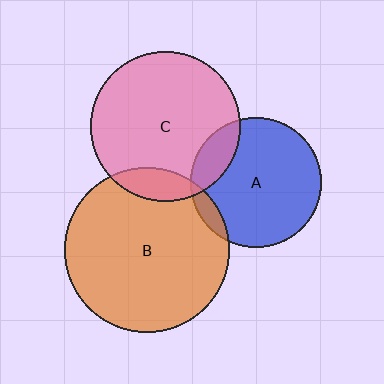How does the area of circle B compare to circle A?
Approximately 1.6 times.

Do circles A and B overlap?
Yes.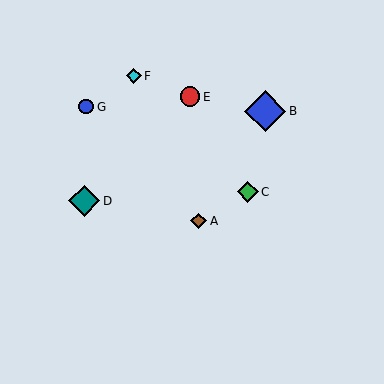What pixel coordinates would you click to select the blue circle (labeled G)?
Click at (86, 107) to select the blue circle G.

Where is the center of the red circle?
The center of the red circle is at (190, 97).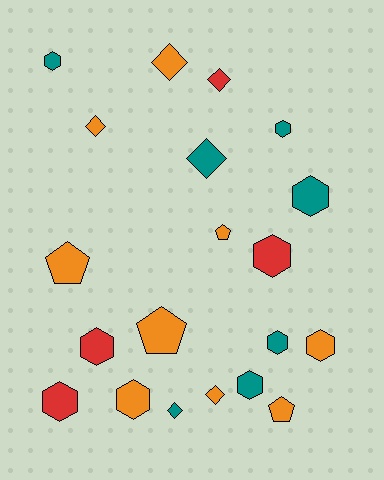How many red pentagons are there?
There are no red pentagons.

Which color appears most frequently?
Orange, with 9 objects.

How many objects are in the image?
There are 20 objects.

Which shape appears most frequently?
Hexagon, with 10 objects.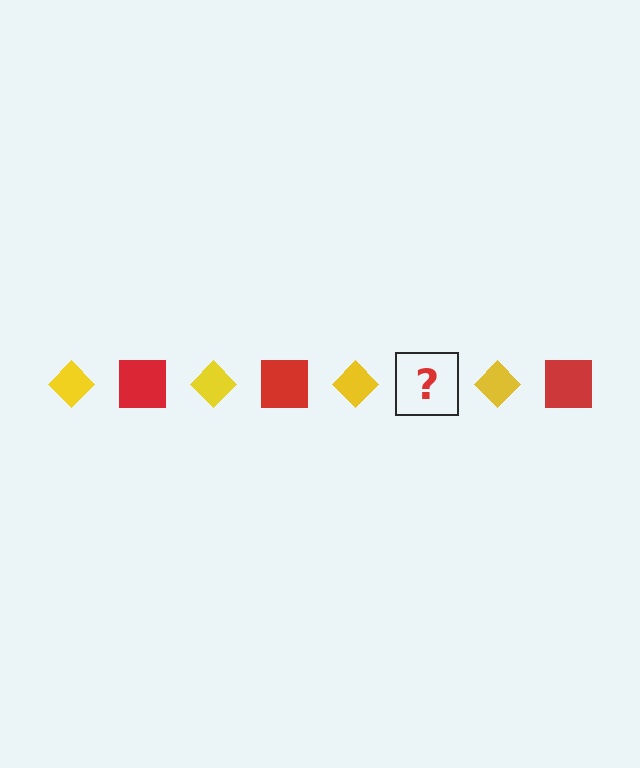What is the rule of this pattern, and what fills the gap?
The rule is that the pattern alternates between yellow diamond and red square. The gap should be filled with a red square.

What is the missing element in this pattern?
The missing element is a red square.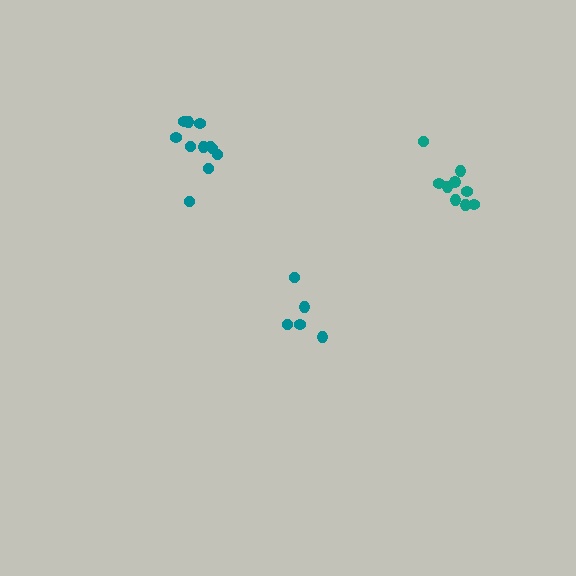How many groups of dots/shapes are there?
There are 3 groups.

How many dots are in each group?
Group 1: 5 dots, Group 2: 11 dots, Group 3: 9 dots (25 total).